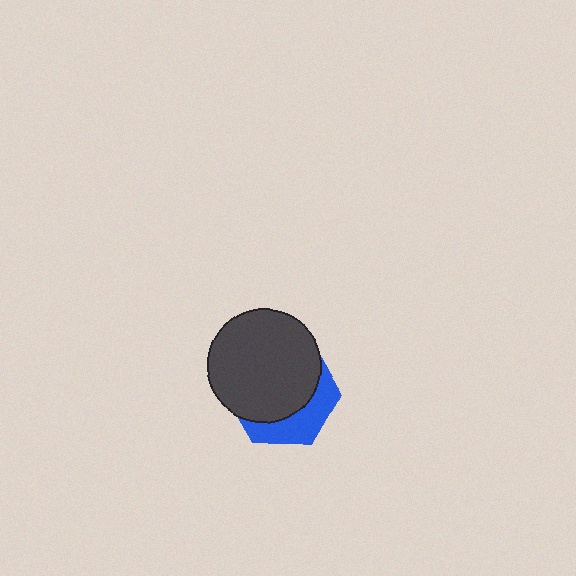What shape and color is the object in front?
The object in front is a dark gray circle.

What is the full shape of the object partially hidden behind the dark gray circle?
The partially hidden object is a blue hexagon.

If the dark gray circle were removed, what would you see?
You would see the complete blue hexagon.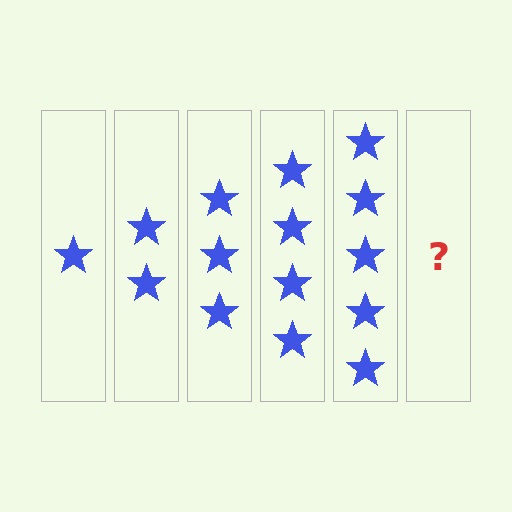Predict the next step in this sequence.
The next step is 6 stars.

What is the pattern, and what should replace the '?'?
The pattern is that each step adds one more star. The '?' should be 6 stars.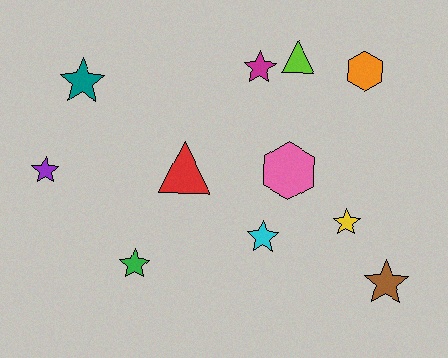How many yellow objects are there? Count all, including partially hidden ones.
There is 1 yellow object.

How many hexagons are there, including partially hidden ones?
There are 2 hexagons.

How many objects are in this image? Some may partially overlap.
There are 11 objects.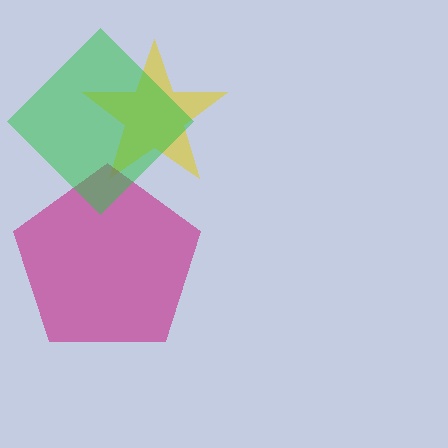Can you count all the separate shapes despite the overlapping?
Yes, there are 3 separate shapes.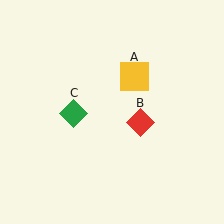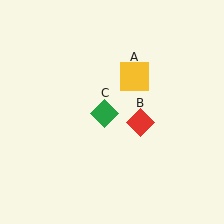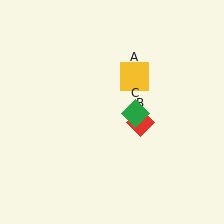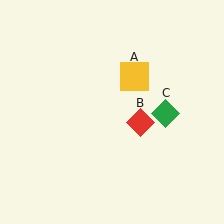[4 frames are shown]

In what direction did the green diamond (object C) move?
The green diamond (object C) moved right.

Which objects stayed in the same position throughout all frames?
Yellow square (object A) and red diamond (object B) remained stationary.